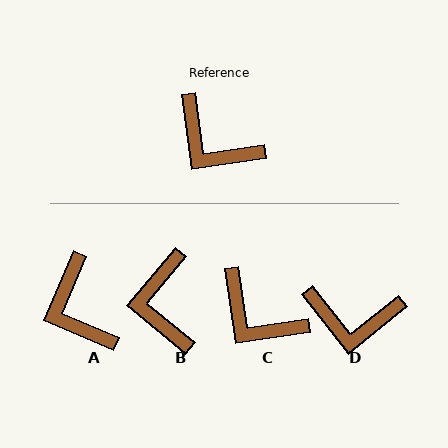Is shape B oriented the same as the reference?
No, it is off by about 47 degrees.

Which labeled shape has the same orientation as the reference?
C.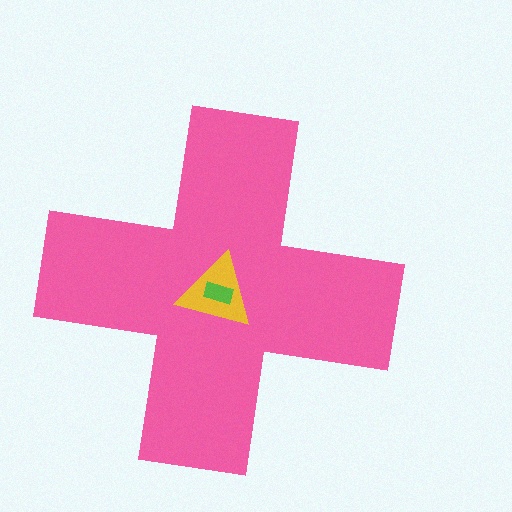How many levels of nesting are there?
3.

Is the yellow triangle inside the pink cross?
Yes.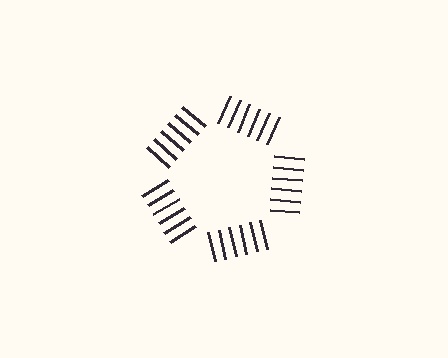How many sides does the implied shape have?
5 sides — the line-ends trace a pentagon.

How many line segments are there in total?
30 — 6 along each of the 5 edges.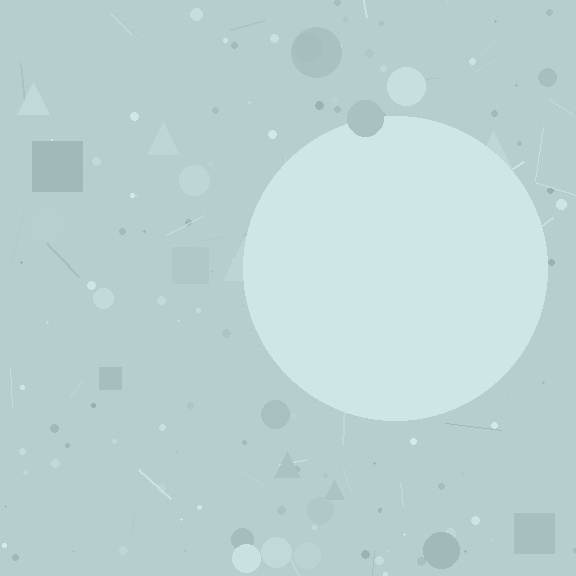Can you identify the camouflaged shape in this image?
The camouflaged shape is a circle.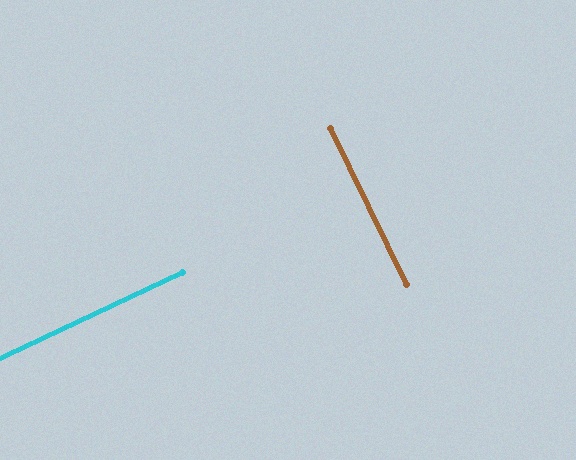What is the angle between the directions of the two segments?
Approximately 89 degrees.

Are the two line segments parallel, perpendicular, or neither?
Perpendicular — they meet at approximately 89°.